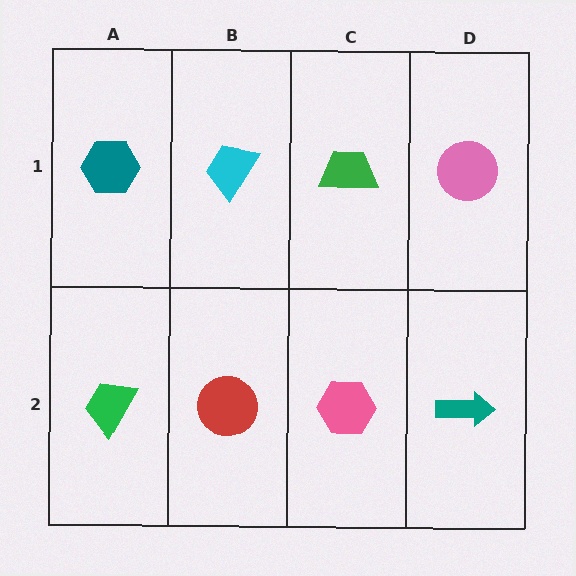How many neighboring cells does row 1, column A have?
2.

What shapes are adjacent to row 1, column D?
A teal arrow (row 2, column D), a green trapezoid (row 1, column C).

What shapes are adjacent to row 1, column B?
A red circle (row 2, column B), a teal hexagon (row 1, column A), a green trapezoid (row 1, column C).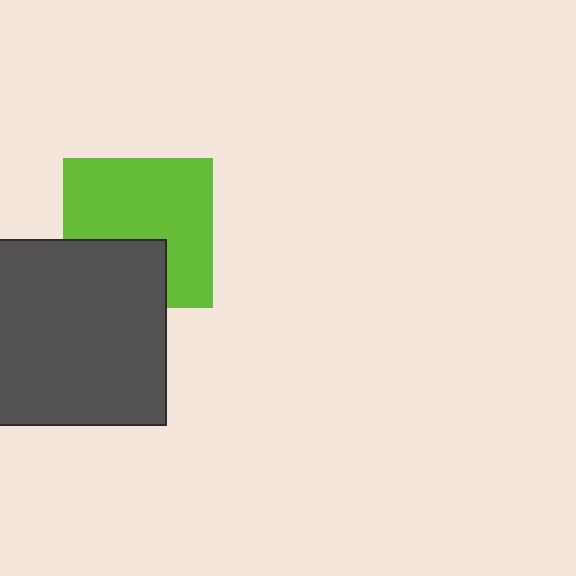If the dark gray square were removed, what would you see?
You would see the complete lime square.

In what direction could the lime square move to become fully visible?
The lime square could move up. That would shift it out from behind the dark gray square entirely.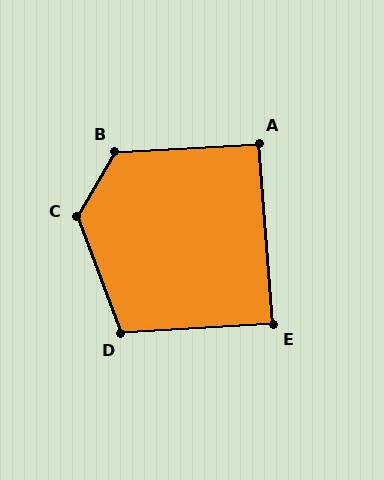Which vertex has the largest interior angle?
C, at approximately 129 degrees.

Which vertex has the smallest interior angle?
E, at approximately 89 degrees.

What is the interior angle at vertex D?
Approximately 107 degrees (obtuse).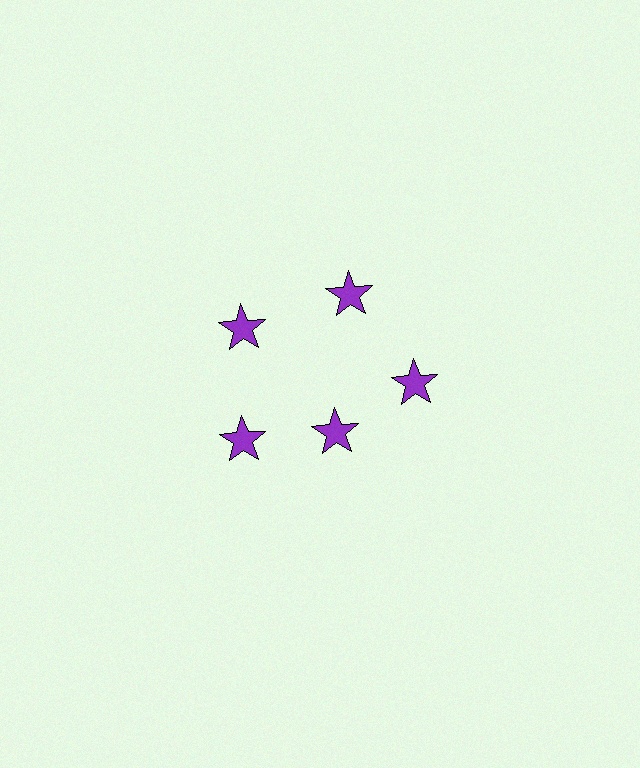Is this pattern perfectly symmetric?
No. The 5 purple stars are arranged in a ring, but one element near the 5 o'clock position is pulled inward toward the center, breaking the 5-fold rotational symmetry.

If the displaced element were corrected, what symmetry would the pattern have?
It would have 5-fold rotational symmetry — the pattern would map onto itself every 72 degrees.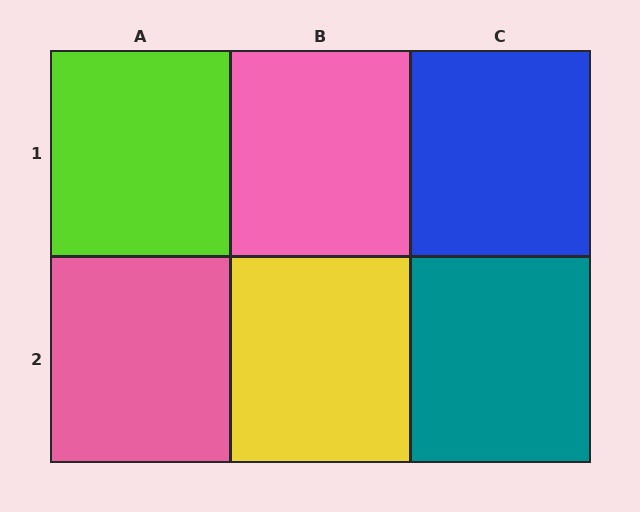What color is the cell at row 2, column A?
Pink.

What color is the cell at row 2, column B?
Yellow.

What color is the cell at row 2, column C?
Teal.